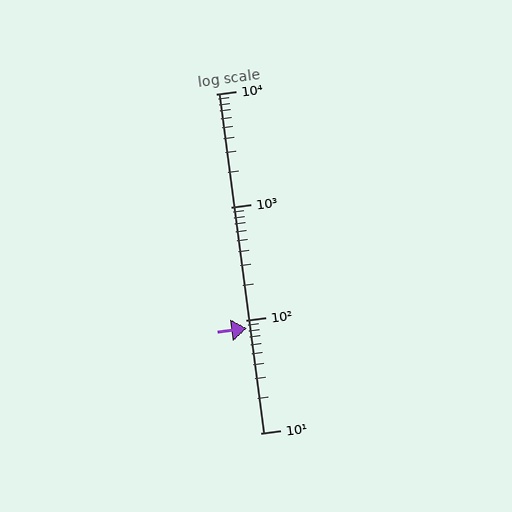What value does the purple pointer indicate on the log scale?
The pointer indicates approximately 85.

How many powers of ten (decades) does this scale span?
The scale spans 3 decades, from 10 to 10000.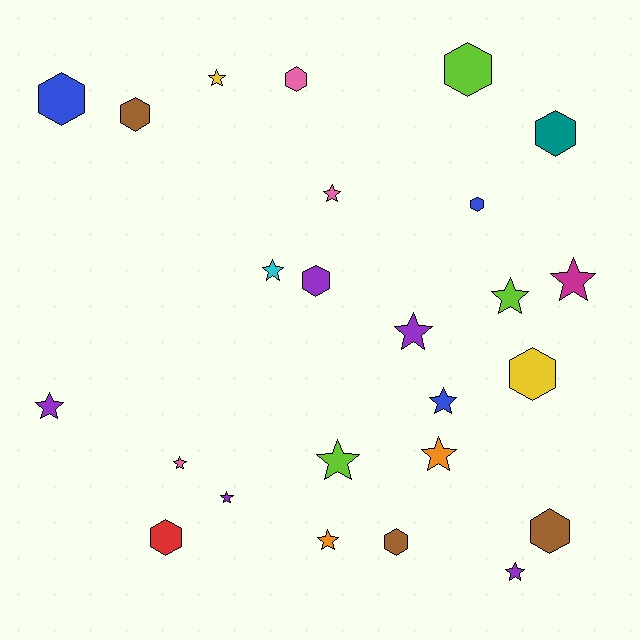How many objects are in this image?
There are 25 objects.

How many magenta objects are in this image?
There is 1 magenta object.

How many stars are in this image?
There are 14 stars.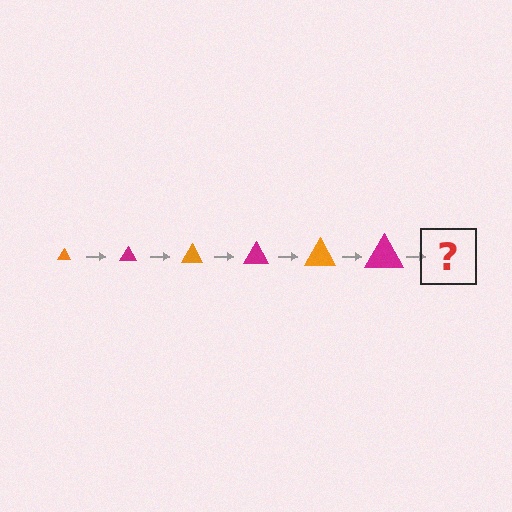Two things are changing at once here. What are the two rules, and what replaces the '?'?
The two rules are that the triangle grows larger each step and the color cycles through orange and magenta. The '?' should be an orange triangle, larger than the previous one.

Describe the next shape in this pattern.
It should be an orange triangle, larger than the previous one.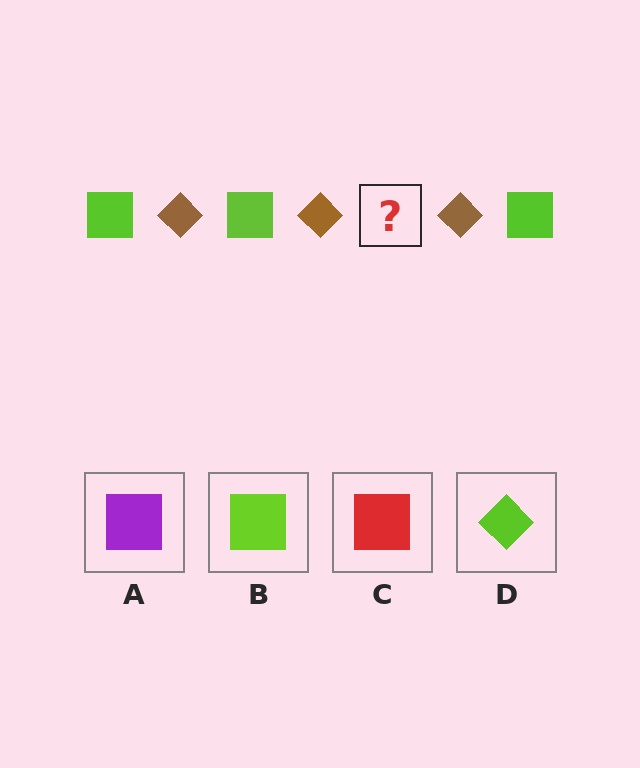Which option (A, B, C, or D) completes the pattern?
B.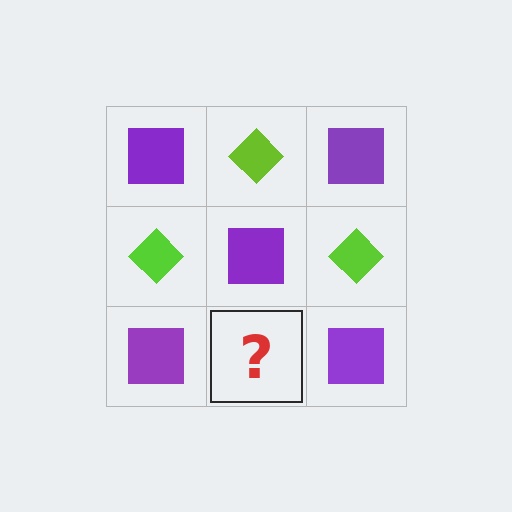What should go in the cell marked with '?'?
The missing cell should contain a lime diamond.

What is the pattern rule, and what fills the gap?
The rule is that it alternates purple square and lime diamond in a checkerboard pattern. The gap should be filled with a lime diamond.